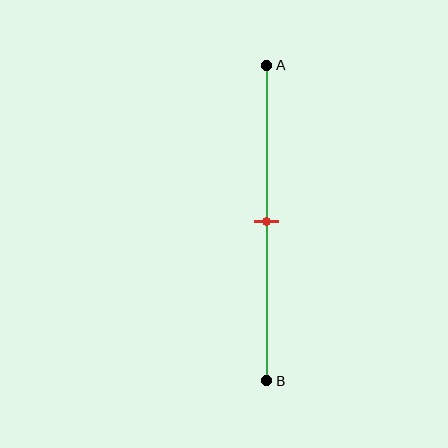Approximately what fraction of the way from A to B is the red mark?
The red mark is approximately 50% of the way from A to B.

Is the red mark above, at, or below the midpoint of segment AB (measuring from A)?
The red mark is approximately at the midpoint of segment AB.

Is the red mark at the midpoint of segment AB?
Yes, the mark is approximately at the midpoint.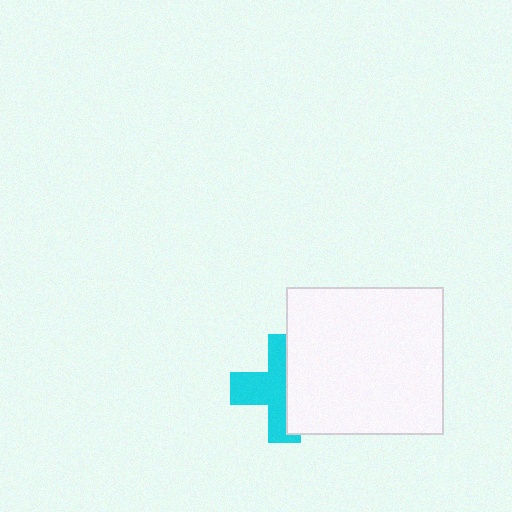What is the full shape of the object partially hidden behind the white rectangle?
The partially hidden object is a cyan cross.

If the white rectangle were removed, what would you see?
You would see the complete cyan cross.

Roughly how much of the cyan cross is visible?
About half of it is visible (roughly 54%).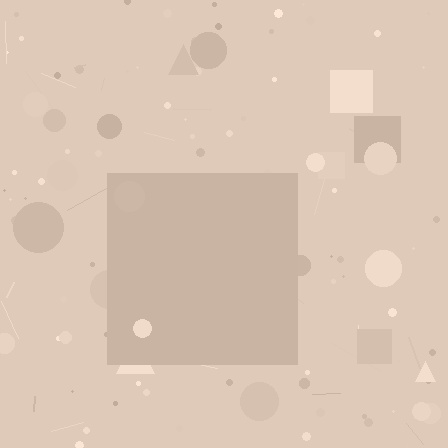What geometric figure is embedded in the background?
A square is embedded in the background.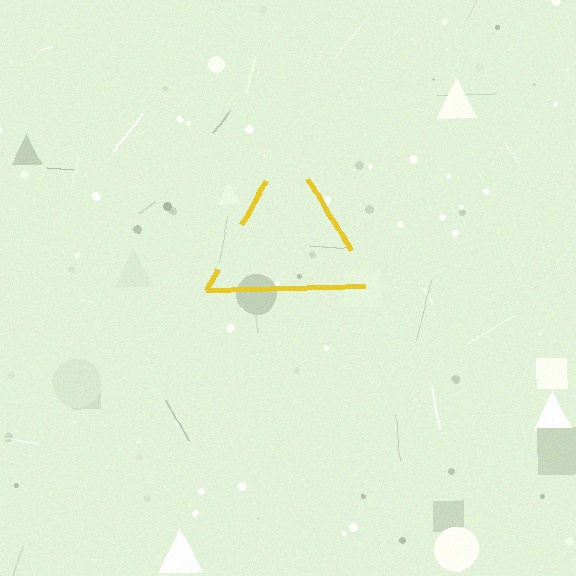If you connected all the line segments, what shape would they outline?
They would outline a triangle.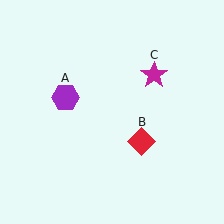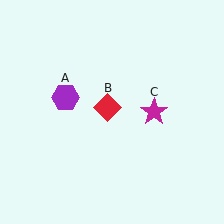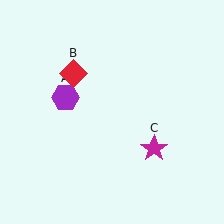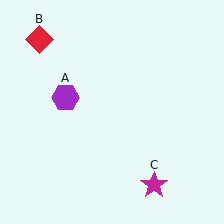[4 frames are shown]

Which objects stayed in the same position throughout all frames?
Purple hexagon (object A) remained stationary.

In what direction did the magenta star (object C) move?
The magenta star (object C) moved down.